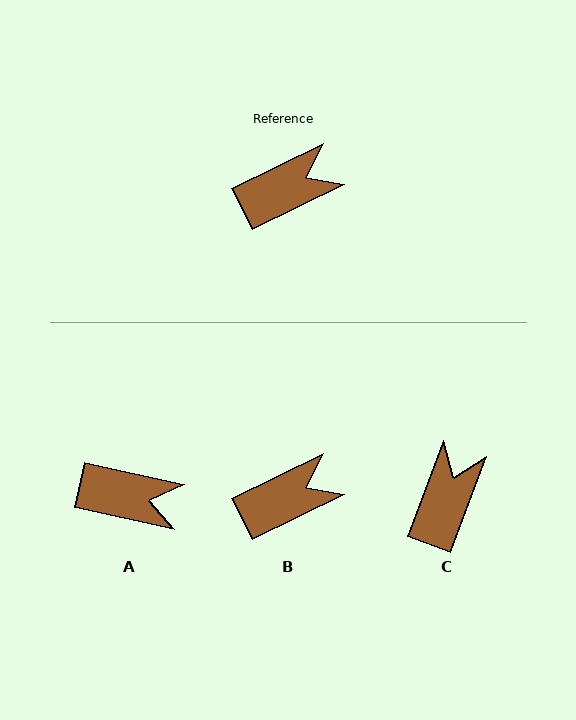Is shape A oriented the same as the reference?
No, it is off by about 39 degrees.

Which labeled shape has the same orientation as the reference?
B.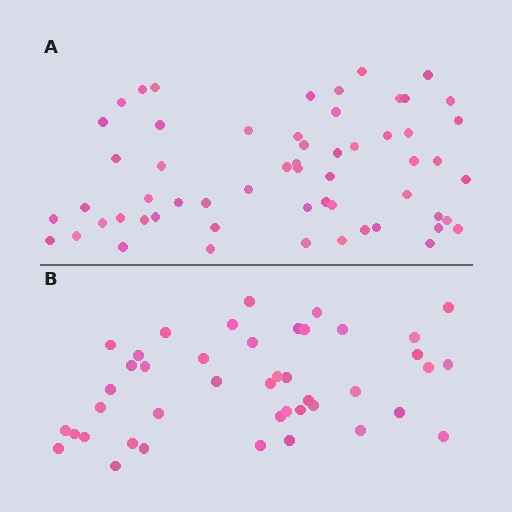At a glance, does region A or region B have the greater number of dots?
Region A (the top region) has more dots.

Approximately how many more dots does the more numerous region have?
Region A has approximately 15 more dots than region B.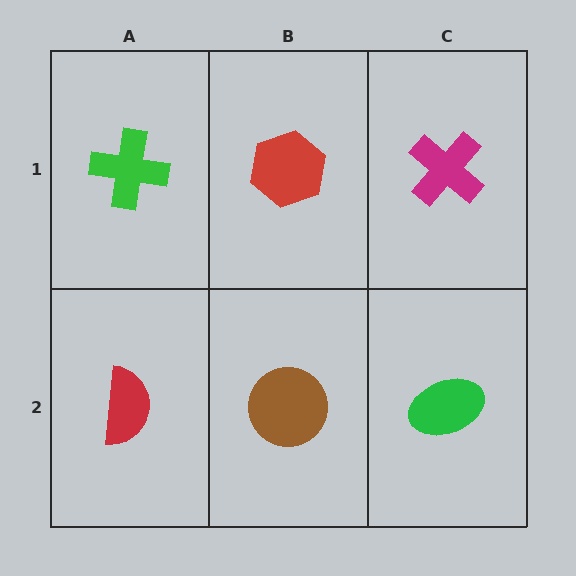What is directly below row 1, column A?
A red semicircle.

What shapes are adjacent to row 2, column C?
A magenta cross (row 1, column C), a brown circle (row 2, column B).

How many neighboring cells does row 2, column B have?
3.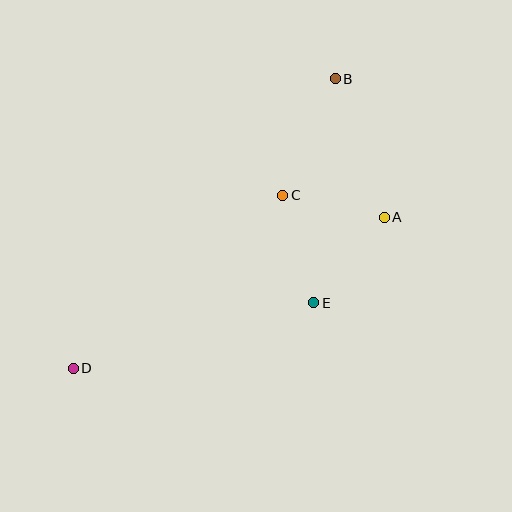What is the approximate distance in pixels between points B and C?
The distance between B and C is approximately 128 pixels.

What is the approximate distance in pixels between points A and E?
The distance between A and E is approximately 111 pixels.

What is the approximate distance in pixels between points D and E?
The distance between D and E is approximately 249 pixels.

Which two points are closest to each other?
Points A and C are closest to each other.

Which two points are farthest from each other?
Points B and D are farthest from each other.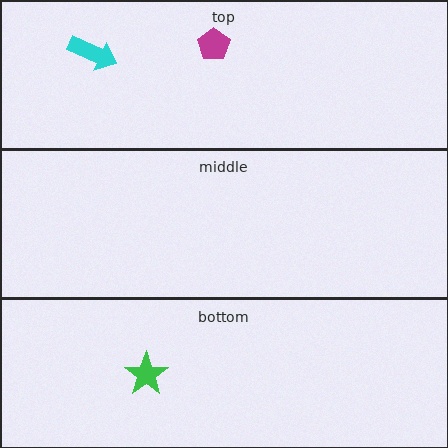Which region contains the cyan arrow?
The top region.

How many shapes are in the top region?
2.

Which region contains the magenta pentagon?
The top region.